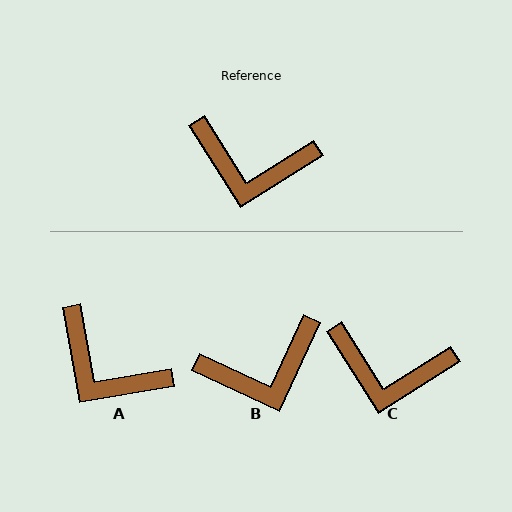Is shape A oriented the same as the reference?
No, it is off by about 22 degrees.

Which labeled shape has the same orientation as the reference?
C.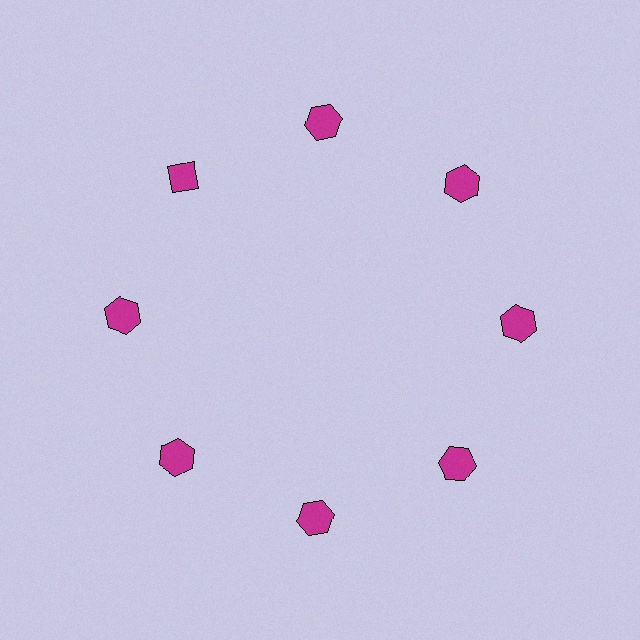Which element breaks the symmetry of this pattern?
The magenta diamond at roughly the 10 o'clock position breaks the symmetry. All other shapes are magenta hexagons.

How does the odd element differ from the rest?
It has a different shape: diamond instead of hexagon.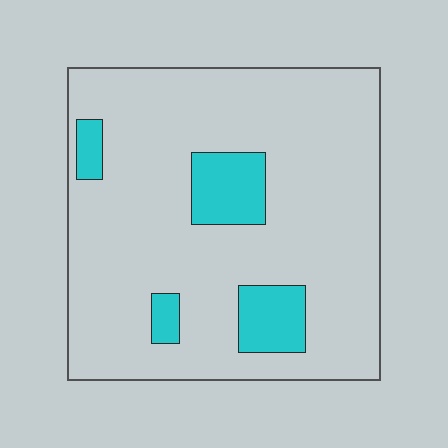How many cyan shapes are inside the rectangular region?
4.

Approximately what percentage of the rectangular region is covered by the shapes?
Approximately 15%.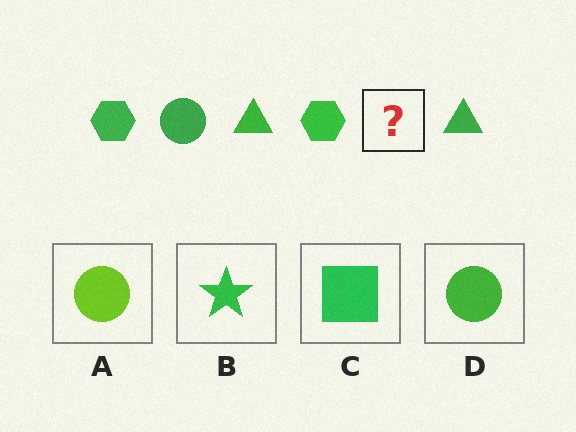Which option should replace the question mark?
Option D.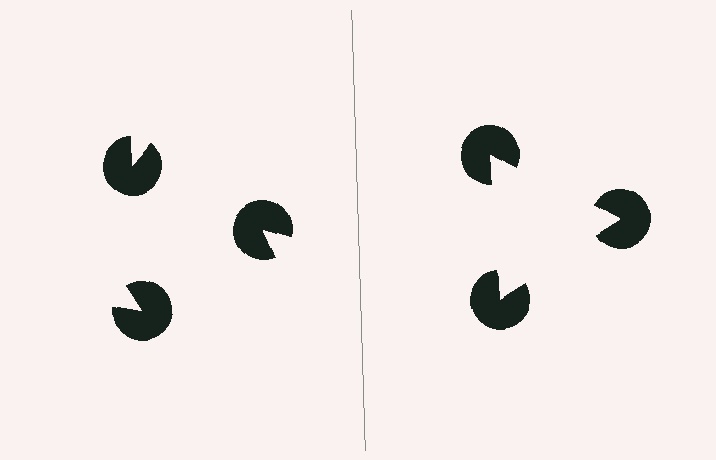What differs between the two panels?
The pac-man discs are positioned identically on both sides; only the wedge orientations differ. On the right they align to a triangle; on the left they are misaligned.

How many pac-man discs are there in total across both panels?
6 — 3 on each side.